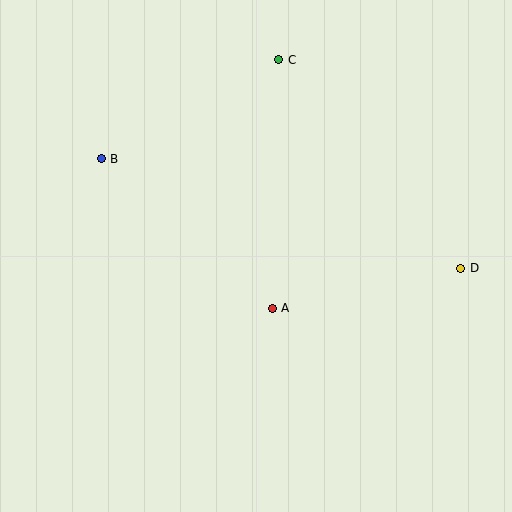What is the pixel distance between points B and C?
The distance between B and C is 203 pixels.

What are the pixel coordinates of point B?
Point B is at (101, 159).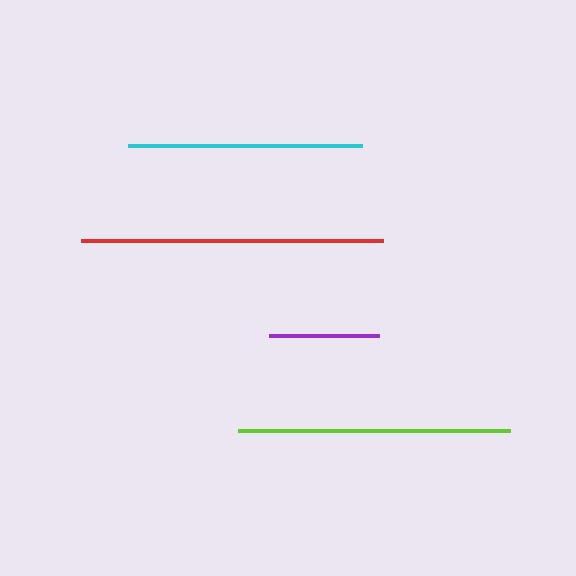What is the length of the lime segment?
The lime segment is approximately 272 pixels long.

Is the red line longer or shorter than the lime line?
The red line is longer than the lime line.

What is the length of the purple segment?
The purple segment is approximately 109 pixels long.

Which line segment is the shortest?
The purple line is the shortest at approximately 109 pixels.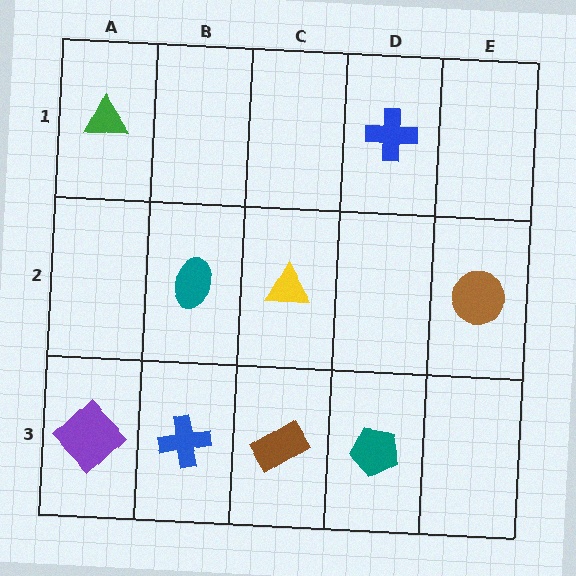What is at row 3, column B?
A blue cross.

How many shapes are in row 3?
4 shapes.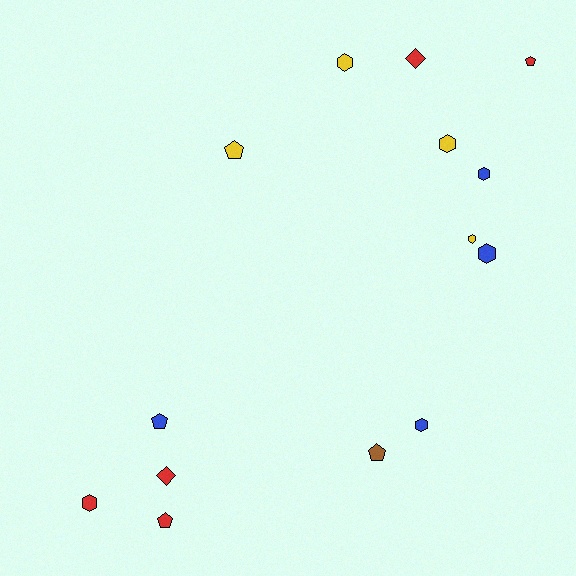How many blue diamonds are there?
There are no blue diamonds.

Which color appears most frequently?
Red, with 5 objects.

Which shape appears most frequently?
Hexagon, with 7 objects.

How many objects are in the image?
There are 14 objects.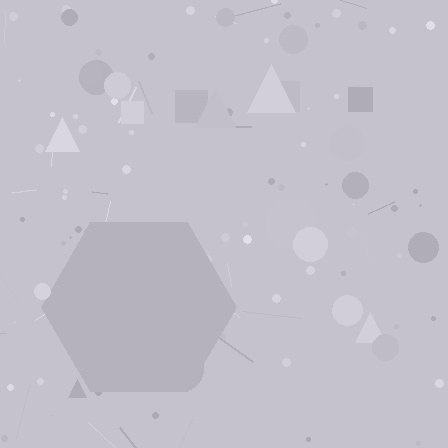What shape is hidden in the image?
A hexagon is hidden in the image.